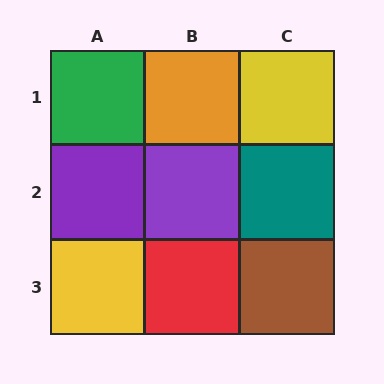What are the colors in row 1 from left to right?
Green, orange, yellow.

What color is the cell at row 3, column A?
Yellow.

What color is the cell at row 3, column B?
Red.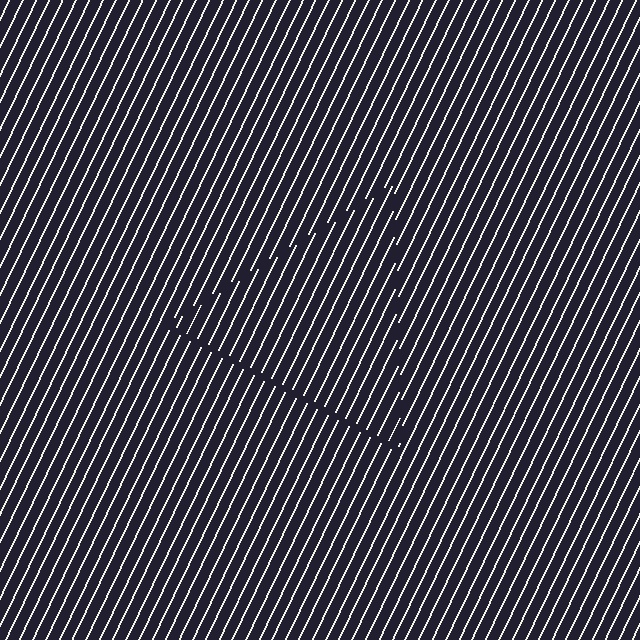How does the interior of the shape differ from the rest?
The interior of the shape contains the same grating, shifted by half a period — the contour is defined by the phase discontinuity where line-ends from the inner and outer gratings abut.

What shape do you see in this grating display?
An illusory triangle. The interior of the shape contains the same grating, shifted by half a period — the contour is defined by the phase discontinuity where line-ends from the inner and outer gratings abut.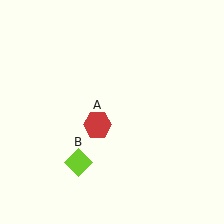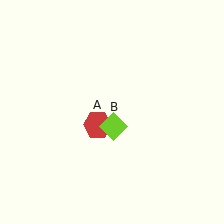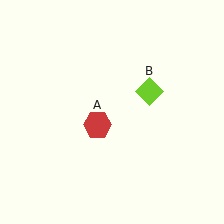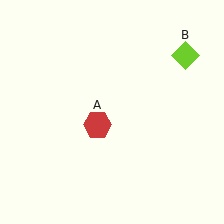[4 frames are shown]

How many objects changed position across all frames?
1 object changed position: lime diamond (object B).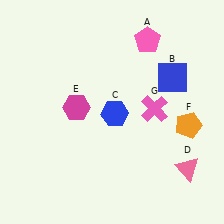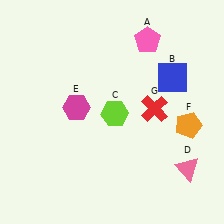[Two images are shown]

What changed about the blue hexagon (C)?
In Image 1, C is blue. In Image 2, it changed to lime.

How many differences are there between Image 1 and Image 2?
There are 2 differences between the two images.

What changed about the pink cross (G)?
In Image 1, G is pink. In Image 2, it changed to red.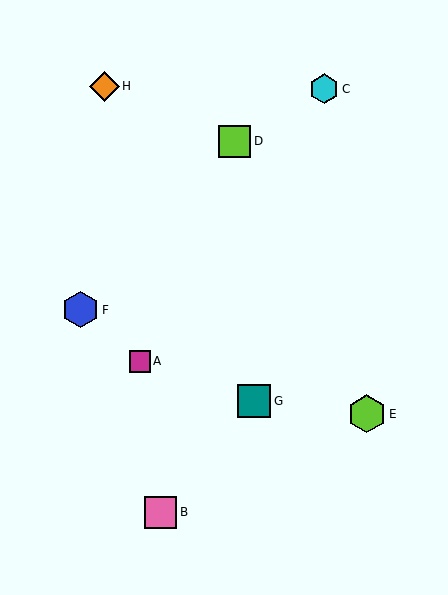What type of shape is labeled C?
Shape C is a cyan hexagon.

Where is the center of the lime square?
The center of the lime square is at (235, 141).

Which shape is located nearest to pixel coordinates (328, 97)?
The cyan hexagon (labeled C) at (324, 89) is nearest to that location.